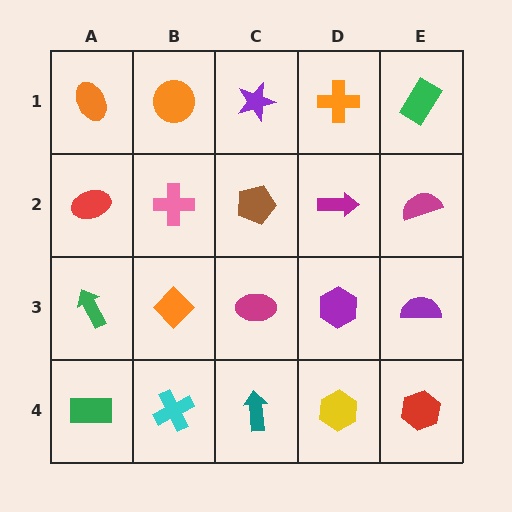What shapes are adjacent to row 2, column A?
An orange ellipse (row 1, column A), a green arrow (row 3, column A), a pink cross (row 2, column B).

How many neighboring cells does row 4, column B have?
3.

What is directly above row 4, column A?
A green arrow.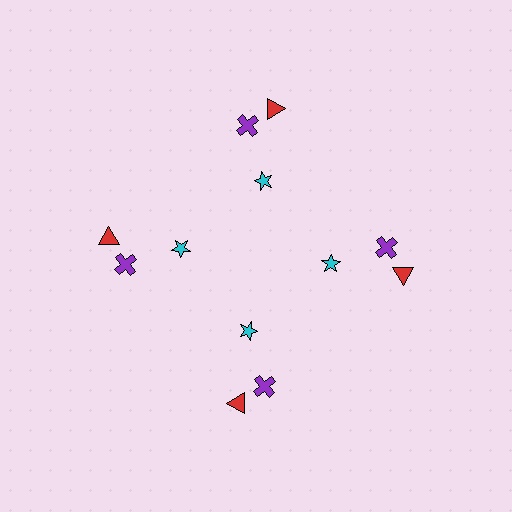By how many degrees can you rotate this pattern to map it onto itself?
The pattern maps onto itself every 90 degrees of rotation.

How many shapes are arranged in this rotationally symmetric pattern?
There are 12 shapes, arranged in 4 groups of 3.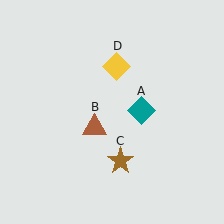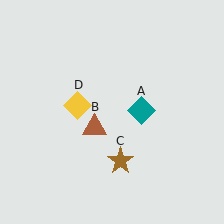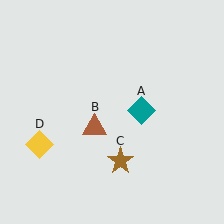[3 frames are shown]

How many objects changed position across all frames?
1 object changed position: yellow diamond (object D).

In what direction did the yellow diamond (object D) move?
The yellow diamond (object D) moved down and to the left.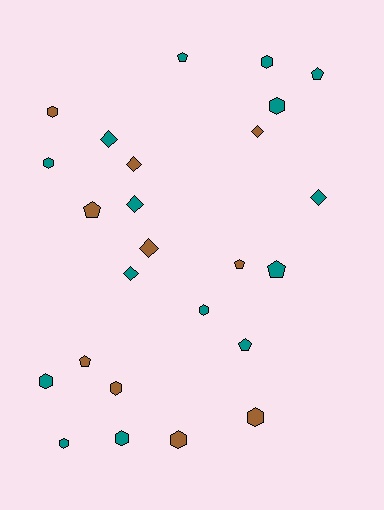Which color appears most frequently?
Teal, with 15 objects.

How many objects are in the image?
There are 25 objects.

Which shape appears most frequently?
Hexagon, with 11 objects.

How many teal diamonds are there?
There are 4 teal diamonds.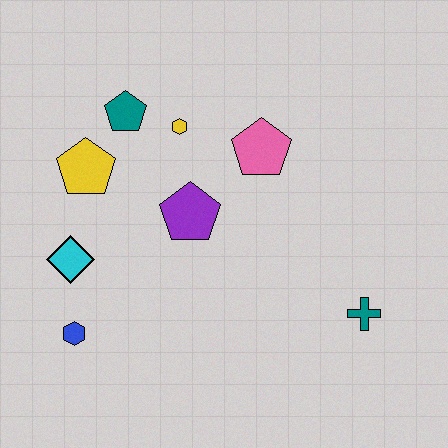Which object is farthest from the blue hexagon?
The teal cross is farthest from the blue hexagon.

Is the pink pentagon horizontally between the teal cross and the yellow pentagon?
Yes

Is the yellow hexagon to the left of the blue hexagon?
No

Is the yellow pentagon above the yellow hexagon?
No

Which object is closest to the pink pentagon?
The yellow hexagon is closest to the pink pentagon.